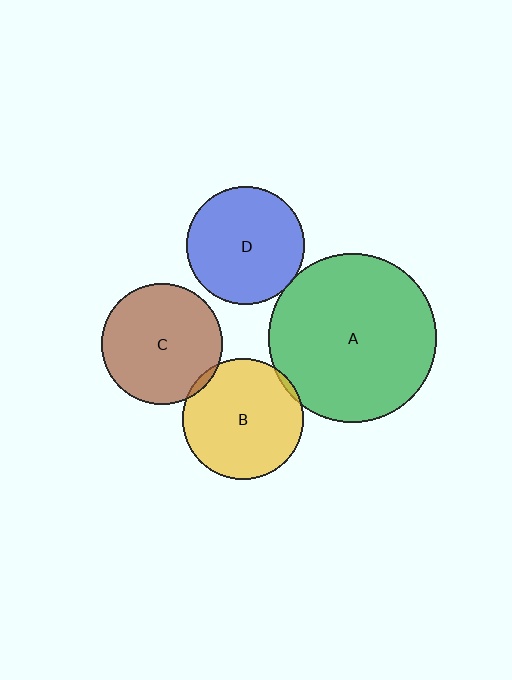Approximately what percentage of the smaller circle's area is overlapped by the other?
Approximately 5%.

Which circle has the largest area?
Circle A (green).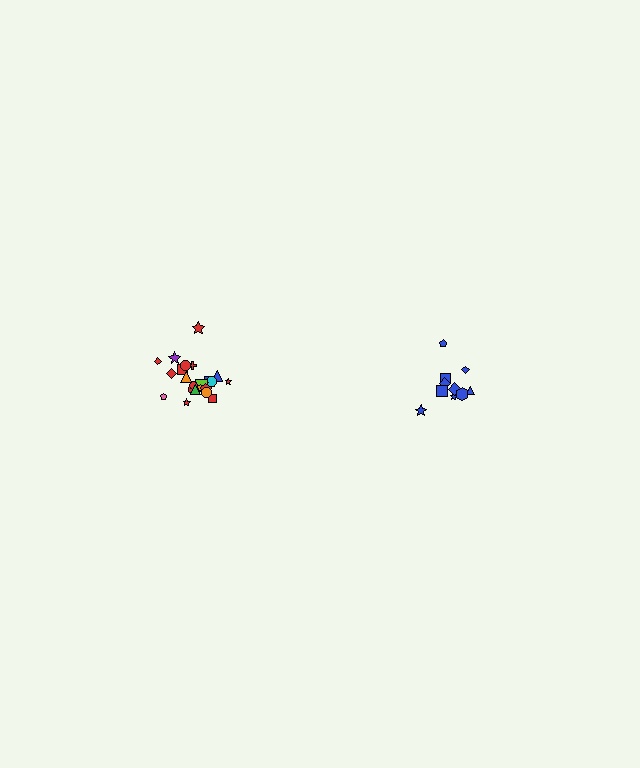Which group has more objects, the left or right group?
The left group.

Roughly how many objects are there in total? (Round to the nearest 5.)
Roughly 35 objects in total.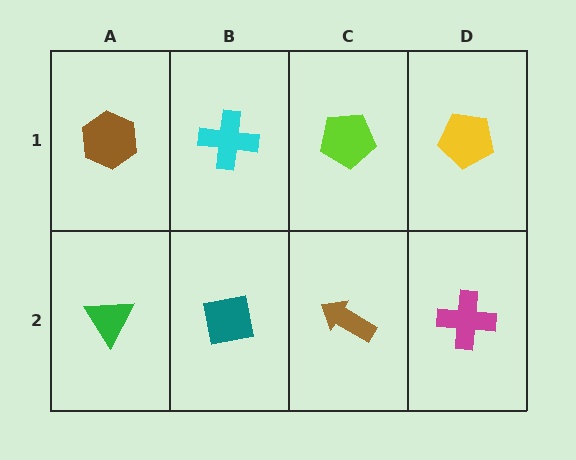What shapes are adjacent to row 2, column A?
A brown hexagon (row 1, column A), a teal square (row 2, column B).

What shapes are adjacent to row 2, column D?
A yellow pentagon (row 1, column D), a brown arrow (row 2, column C).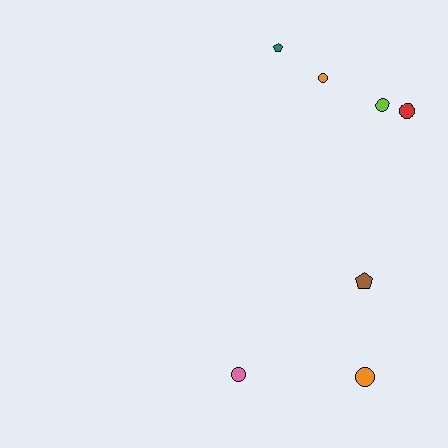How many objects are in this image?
There are 7 objects.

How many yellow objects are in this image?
There are no yellow objects.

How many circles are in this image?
There are 5 circles.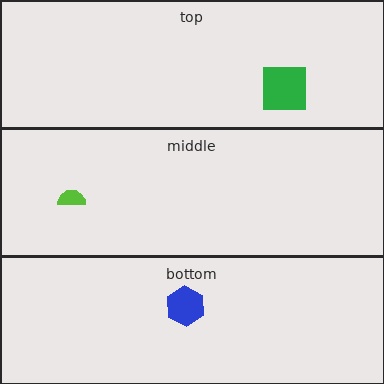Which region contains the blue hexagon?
The bottom region.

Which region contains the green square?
The top region.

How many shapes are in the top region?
1.